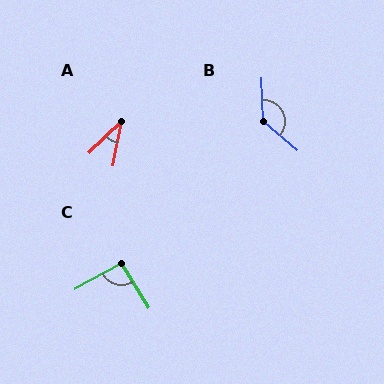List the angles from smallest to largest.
A (34°), C (93°), B (132°).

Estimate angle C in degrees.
Approximately 93 degrees.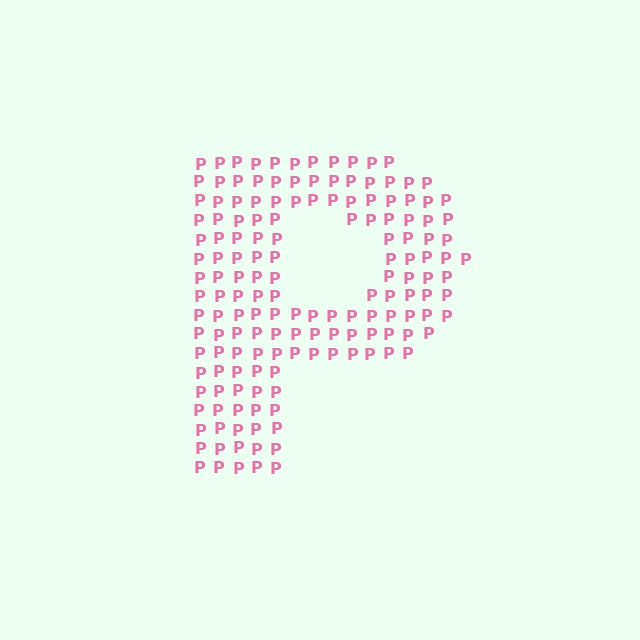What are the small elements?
The small elements are letter P's.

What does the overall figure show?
The overall figure shows the letter P.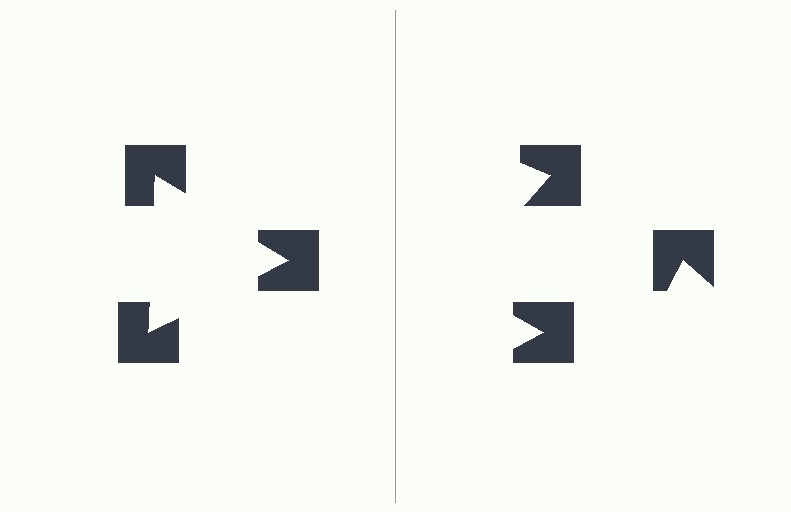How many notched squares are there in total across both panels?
6 — 3 on each side.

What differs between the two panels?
The notched squares are positioned identically on both sides; only the wedge orientations differ. On the left they align to a triangle; on the right they are misaligned.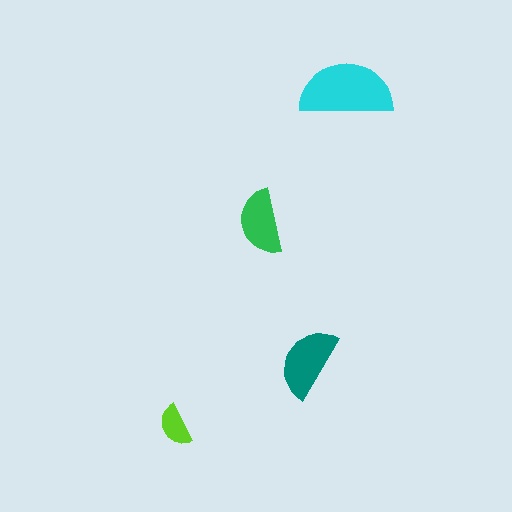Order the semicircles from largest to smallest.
the cyan one, the teal one, the green one, the lime one.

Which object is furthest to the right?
The cyan semicircle is rightmost.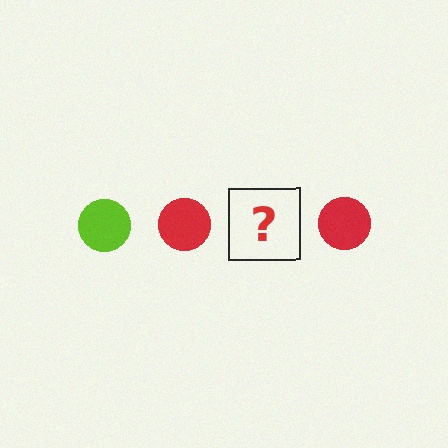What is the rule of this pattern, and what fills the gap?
The rule is that the pattern cycles through lime, red circles. The gap should be filled with a lime circle.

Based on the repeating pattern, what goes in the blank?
The blank should be a lime circle.